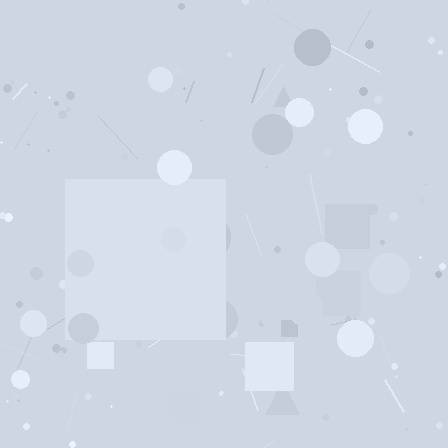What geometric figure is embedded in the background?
A square is embedded in the background.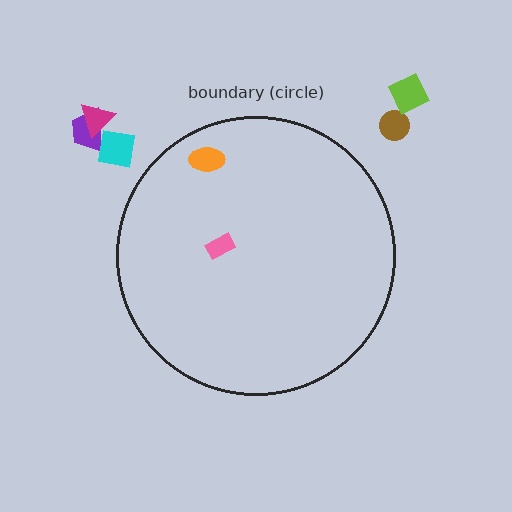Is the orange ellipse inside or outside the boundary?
Inside.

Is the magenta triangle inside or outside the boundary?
Outside.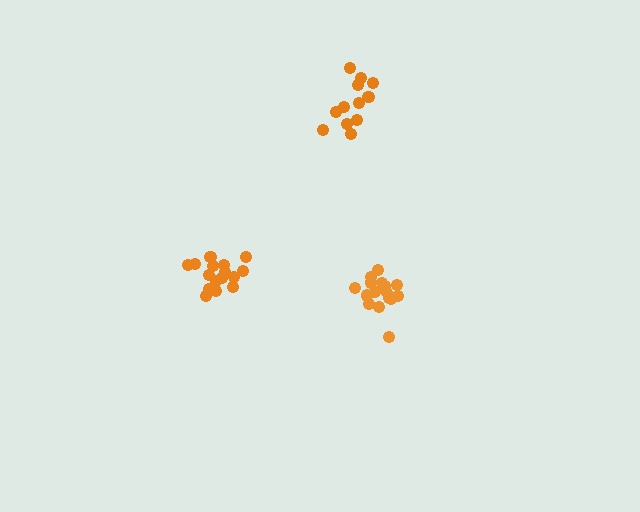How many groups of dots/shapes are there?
There are 3 groups.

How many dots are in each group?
Group 1: 12 dots, Group 2: 17 dots, Group 3: 17 dots (46 total).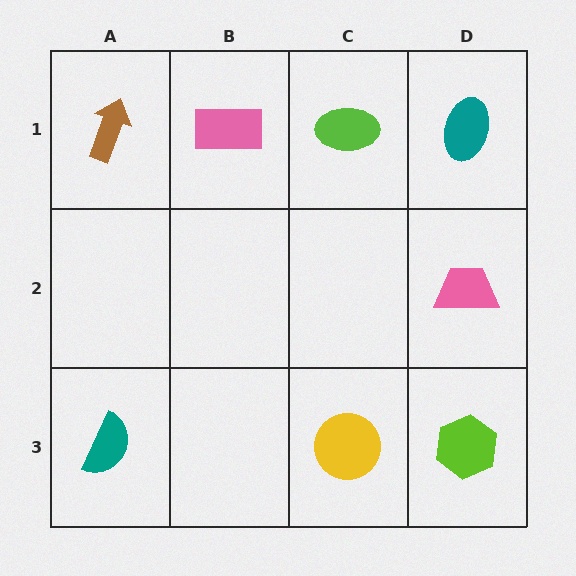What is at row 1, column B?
A pink rectangle.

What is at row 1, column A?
A brown arrow.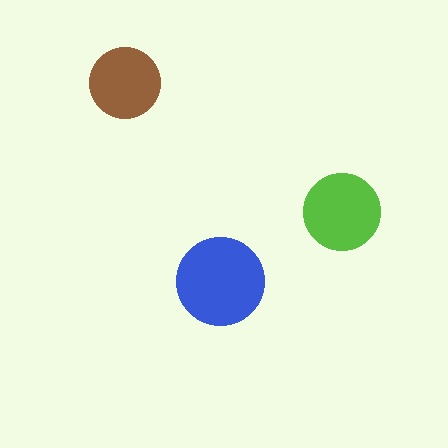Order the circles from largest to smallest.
the blue one, the lime one, the brown one.